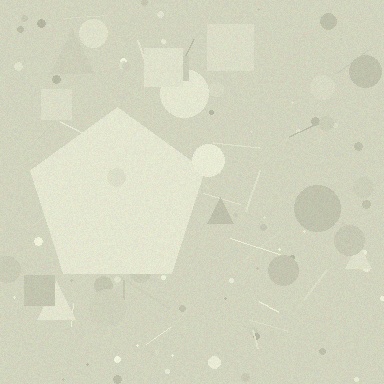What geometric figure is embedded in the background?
A pentagon is embedded in the background.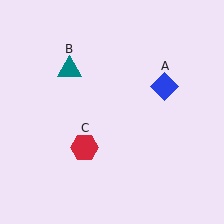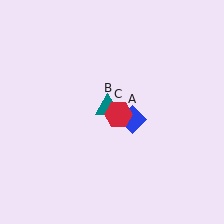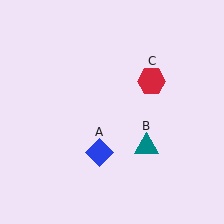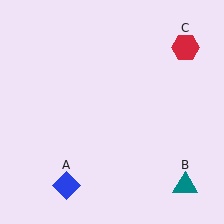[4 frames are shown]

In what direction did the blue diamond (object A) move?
The blue diamond (object A) moved down and to the left.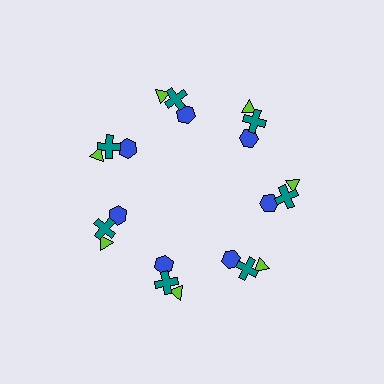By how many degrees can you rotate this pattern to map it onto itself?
The pattern maps onto itself every 51 degrees of rotation.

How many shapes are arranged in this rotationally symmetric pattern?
There are 21 shapes, arranged in 7 groups of 3.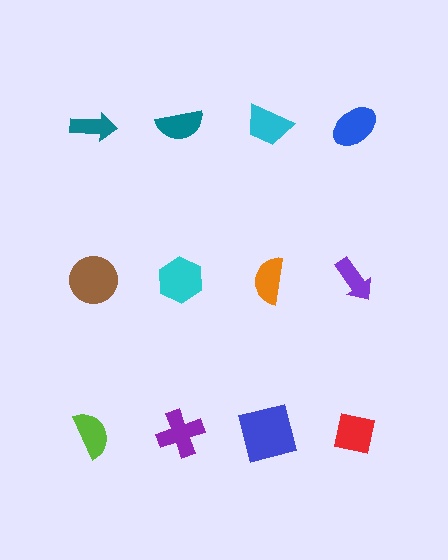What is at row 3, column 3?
A blue square.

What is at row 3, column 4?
A red square.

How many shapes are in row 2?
4 shapes.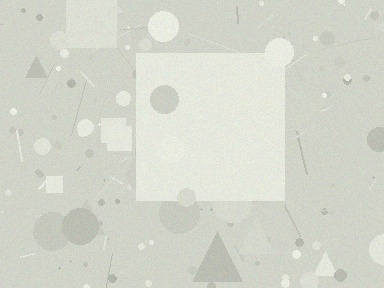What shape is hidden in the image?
A square is hidden in the image.